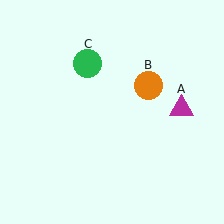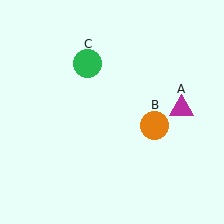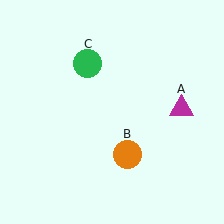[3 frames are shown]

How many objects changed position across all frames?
1 object changed position: orange circle (object B).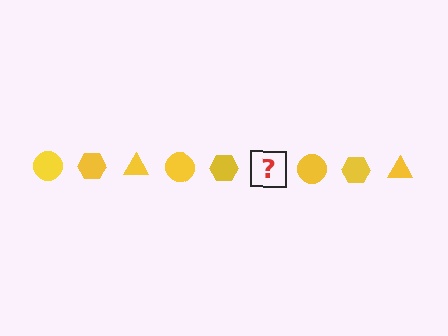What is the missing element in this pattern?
The missing element is a yellow triangle.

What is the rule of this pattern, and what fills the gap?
The rule is that the pattern cycles through circle, hexagon, triangle shapes in yellow. The gap should be filled with a yellow triangle.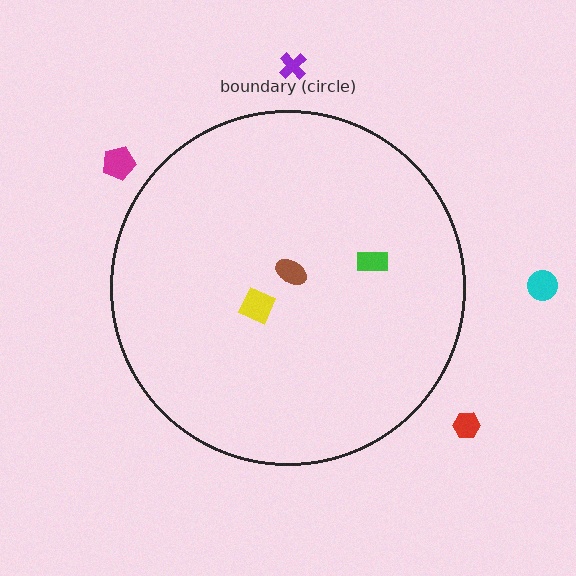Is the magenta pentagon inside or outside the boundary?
Outside.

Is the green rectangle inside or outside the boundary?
Inside.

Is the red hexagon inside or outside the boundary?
Outside.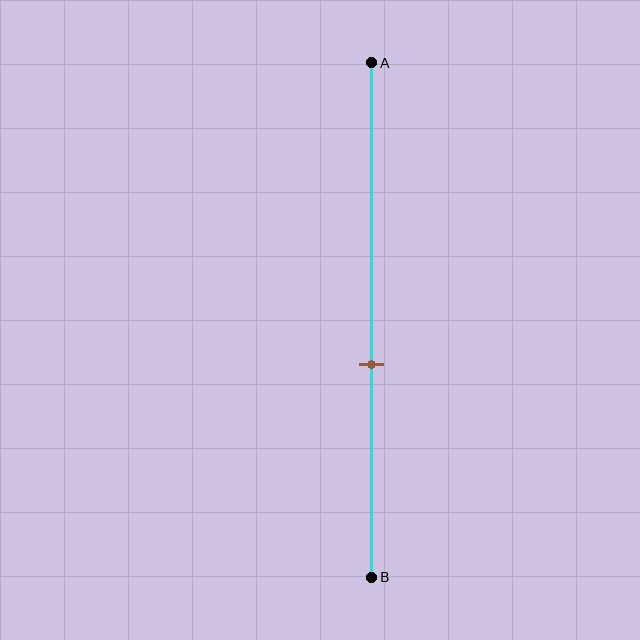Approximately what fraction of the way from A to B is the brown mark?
The brown mark is approximately 60% of the way from A to B.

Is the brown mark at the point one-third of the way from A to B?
No, the mark is at about 60% from A, not at the 33% one-third point.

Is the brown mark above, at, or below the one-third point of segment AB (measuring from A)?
The brown mark is below the one-third point of segment AB.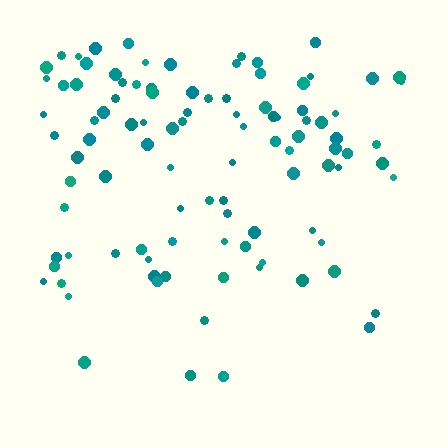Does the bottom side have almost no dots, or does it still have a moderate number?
Still a moderate number, just noticeably fewer than the top.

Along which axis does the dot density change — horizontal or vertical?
Vertical.